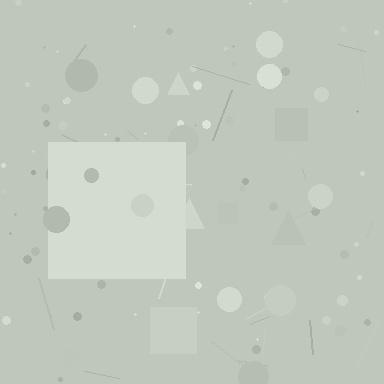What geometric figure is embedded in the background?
A square is embedded in the background.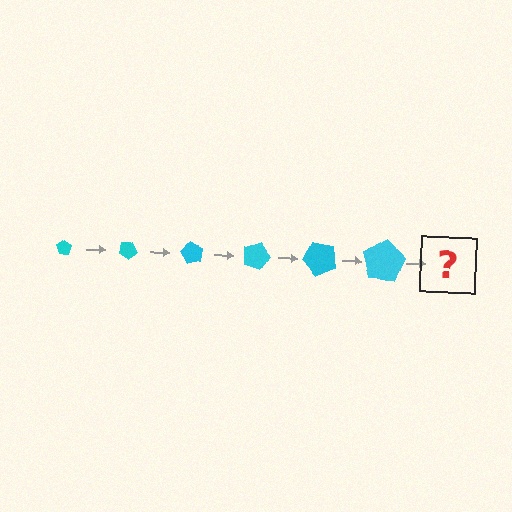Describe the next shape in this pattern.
It should be a pentagon, larger than the previous one and rotated 180 degrees from the start.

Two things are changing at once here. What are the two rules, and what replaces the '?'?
The two rules are that the pentagon grows larger each step and it rotates 30 degrees each step. The '?' should be a pentagon, larger than the previous one and rotated 180 degrees from the start.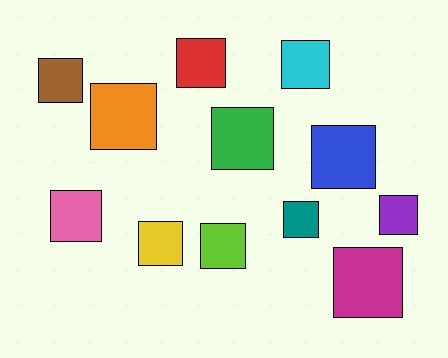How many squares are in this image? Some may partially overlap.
There are 12 squares.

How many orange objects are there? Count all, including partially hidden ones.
There is 1 orange object.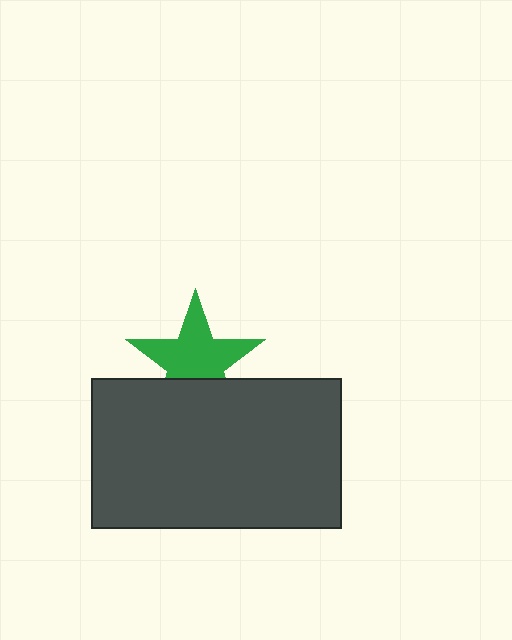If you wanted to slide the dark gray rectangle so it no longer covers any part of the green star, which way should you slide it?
Slide it down — that is the most direct way to separate the two shapes.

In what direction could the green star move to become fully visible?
The green star could move up. That would shift it out from behind the dark gray rectangle entirely.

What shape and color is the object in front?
The object in front is a dark gray rectangle.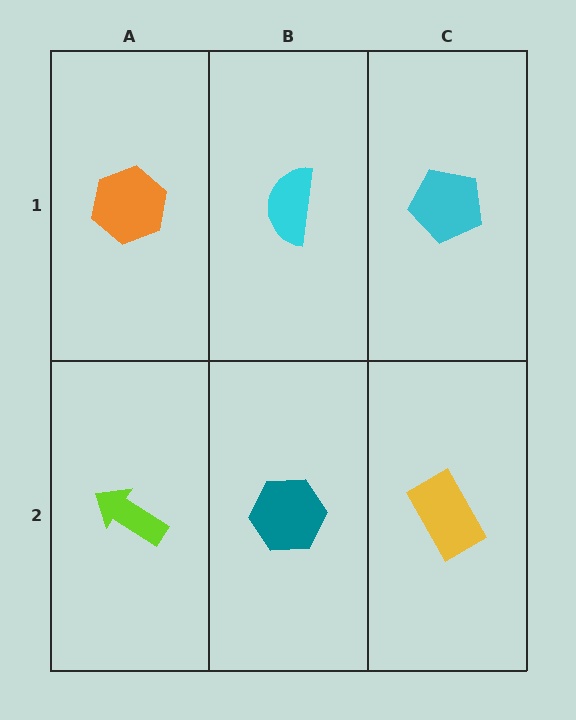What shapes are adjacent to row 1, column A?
A lime arrow (row 2, column A), a cyan semicircle (row 1, column B).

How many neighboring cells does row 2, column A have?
2.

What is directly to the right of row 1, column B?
A cyan pentagon.